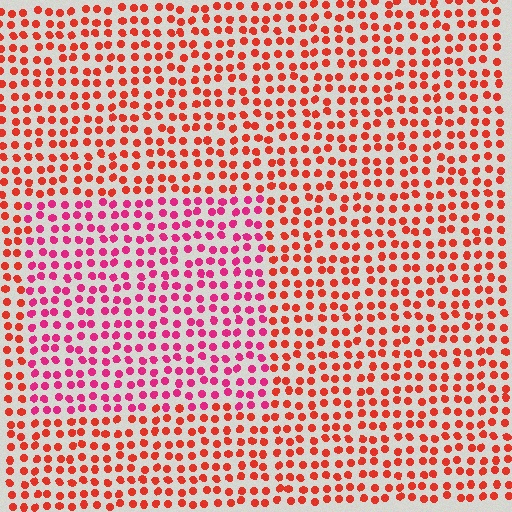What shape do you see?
I see a rectangle.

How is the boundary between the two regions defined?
The boundary is defined purely by a slight shift in hue (about 35 degrees). Spacing, size, and orientation are identical on both sides.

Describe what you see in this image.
The image is filled with small red elements in a uniform arrangement. A rectangle-shaped region is visible where the elements are tinted to a slightly different hue, forming a subtle color boundary.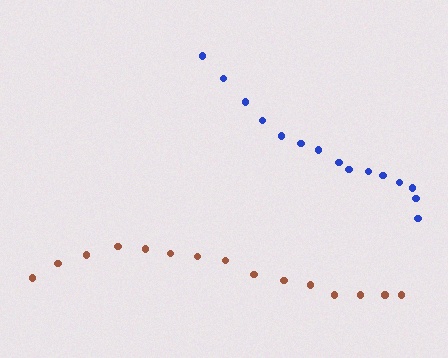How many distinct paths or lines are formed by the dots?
There are 2 distinct paths.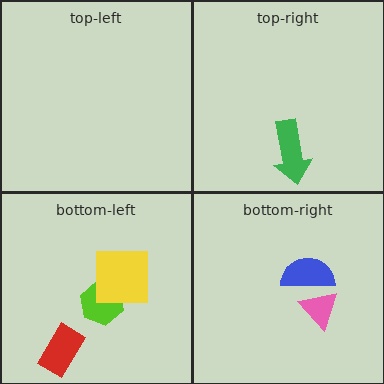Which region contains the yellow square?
The bottom-left region.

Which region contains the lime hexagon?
The bottom-left region.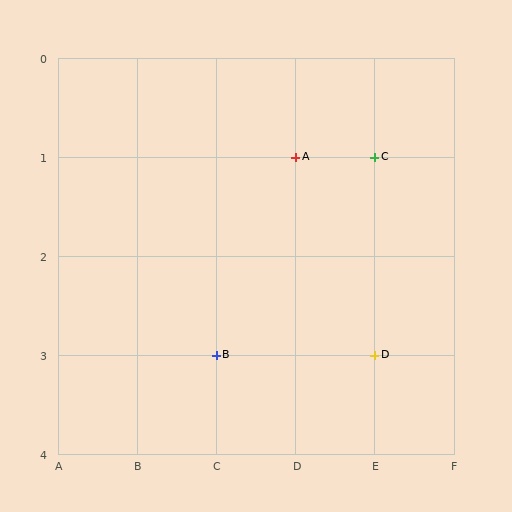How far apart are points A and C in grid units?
Points A and C are 1 column apart.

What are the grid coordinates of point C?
Point C is at grid coordinates (E, 1).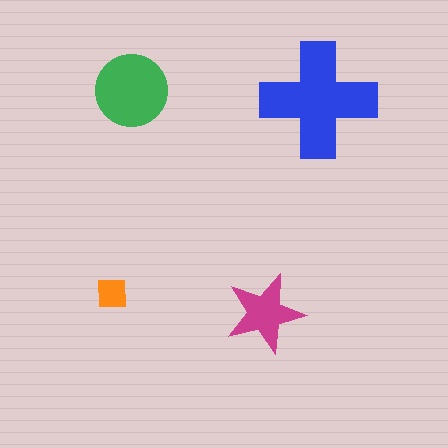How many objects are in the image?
There are 4 objects in the image.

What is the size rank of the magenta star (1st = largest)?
3rd.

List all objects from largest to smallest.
The blue cross, the green circle, the magenta star, the orange square.